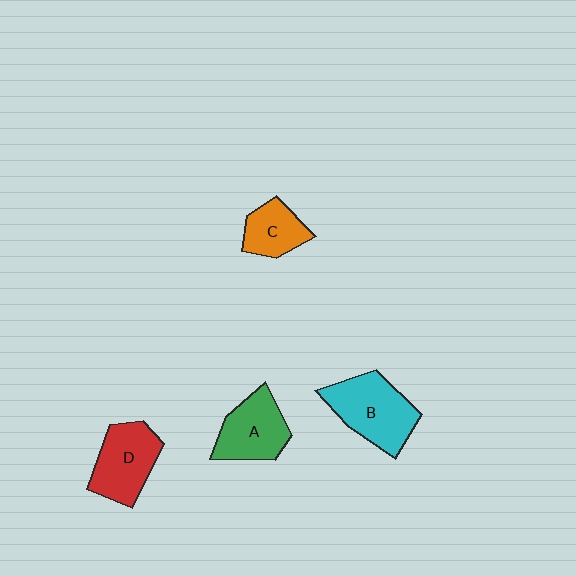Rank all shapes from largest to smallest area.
From largest to smallest: B (cyan), D (red), A (green), C (orange).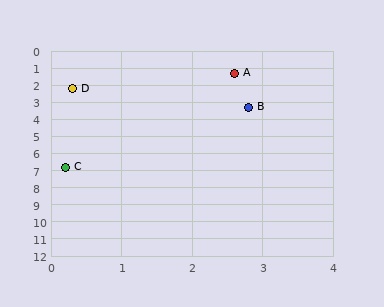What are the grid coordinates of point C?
Point C is at approximately (0.2, 6.8).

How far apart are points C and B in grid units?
Points C and B are about 4.4 grid units apart.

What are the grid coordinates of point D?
Point D is at approximately (0.3, 2.2).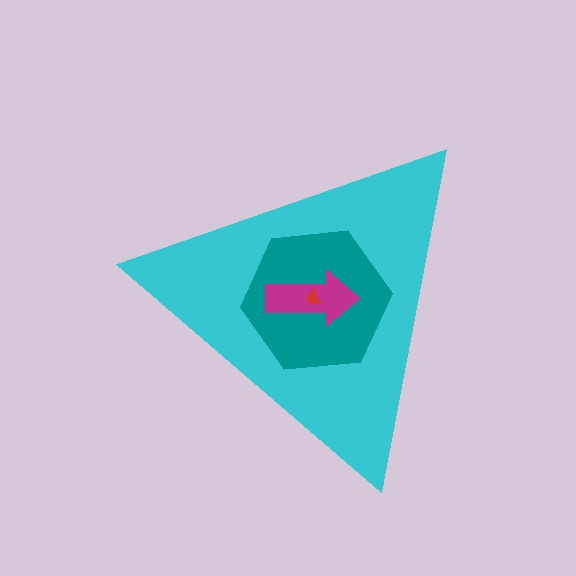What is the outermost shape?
The cyan triangle.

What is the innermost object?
The red trapezoid.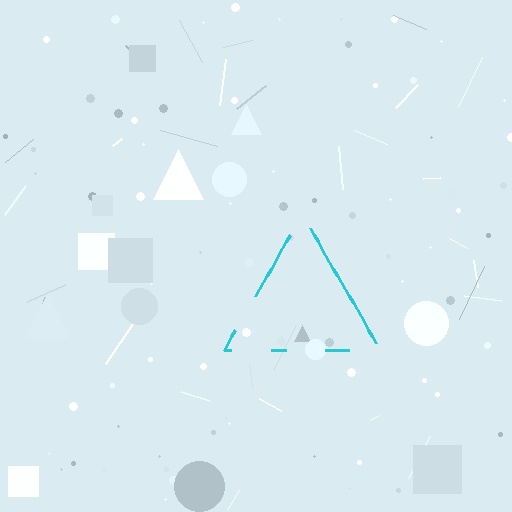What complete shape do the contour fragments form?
The contour fragments form a triangle.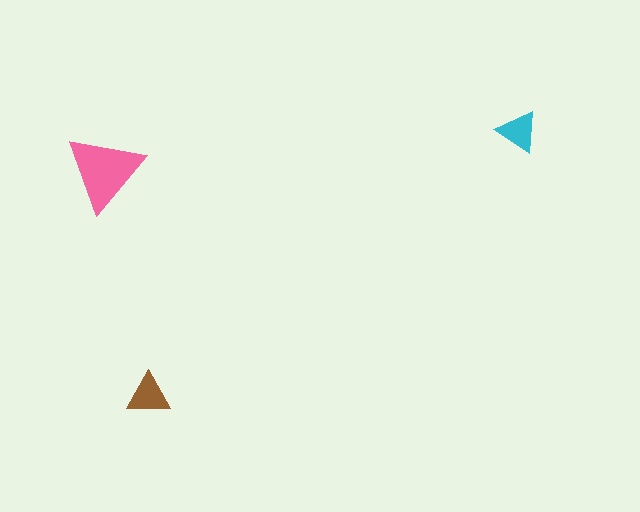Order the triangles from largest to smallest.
the pink one, the brown one, the cyan one.